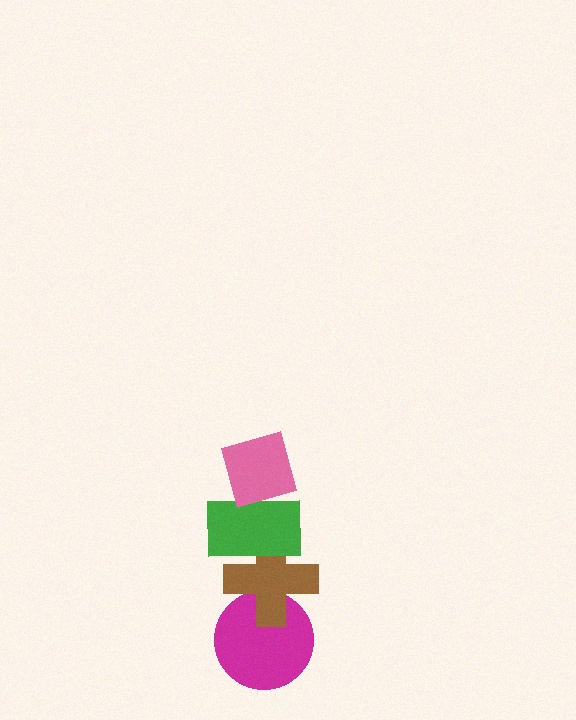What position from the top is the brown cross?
The brown cross is 3rd from the top.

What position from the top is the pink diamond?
The pink diamond is 1st from the top.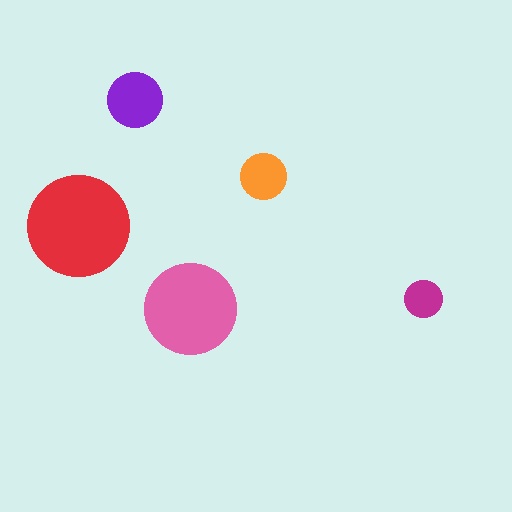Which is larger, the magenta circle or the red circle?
The red one.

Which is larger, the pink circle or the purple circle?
The pink one.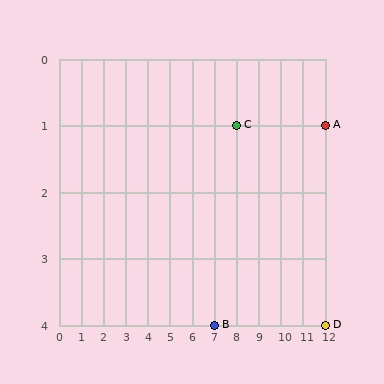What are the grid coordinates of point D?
Point D is at grid coordinates (12, 4).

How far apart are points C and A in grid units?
Points C and A are 4 columns apart.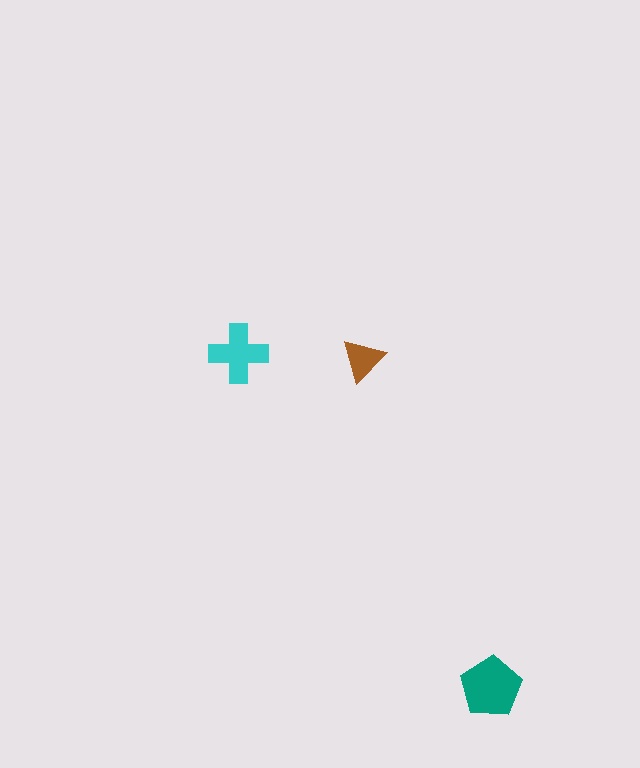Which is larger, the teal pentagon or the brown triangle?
The teal pentagon.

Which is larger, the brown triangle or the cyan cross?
The cyan cross.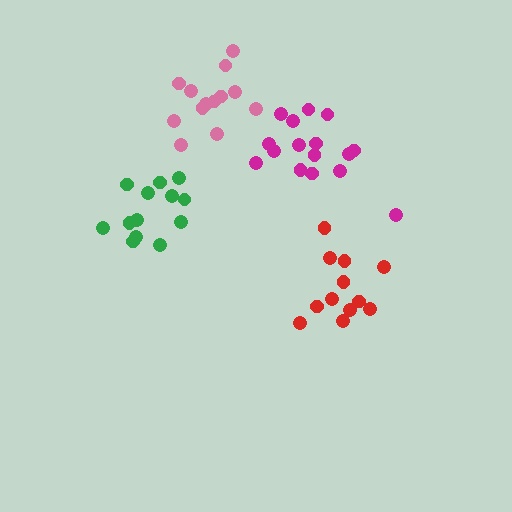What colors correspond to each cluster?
The clusters are colored: green, magenta, pink, red.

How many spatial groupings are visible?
There are 4 spatial groupings.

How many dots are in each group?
Group 1: 13 dots, Group 2: 16 dots, Group 3: 13 dots, Group 4: 12 dots (54 total).